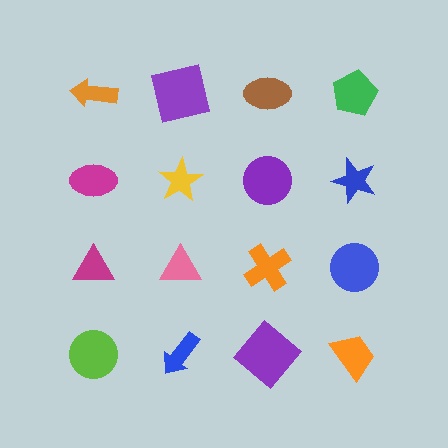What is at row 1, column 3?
A brown ellipse.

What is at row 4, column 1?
A lime circle.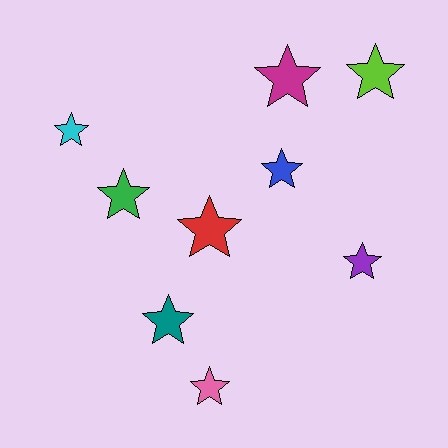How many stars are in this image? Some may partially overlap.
There are 9 stars.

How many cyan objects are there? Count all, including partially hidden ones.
There is 1 cyan object.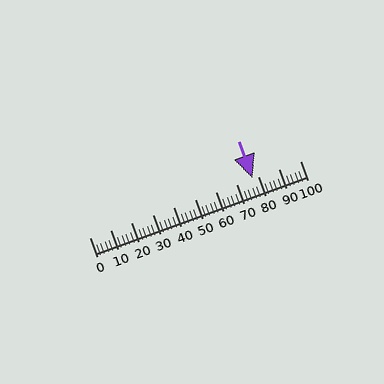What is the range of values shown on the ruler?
The ruler shows values from 0 to 100.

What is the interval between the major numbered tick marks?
The major tick marks are spaced 10 units apart.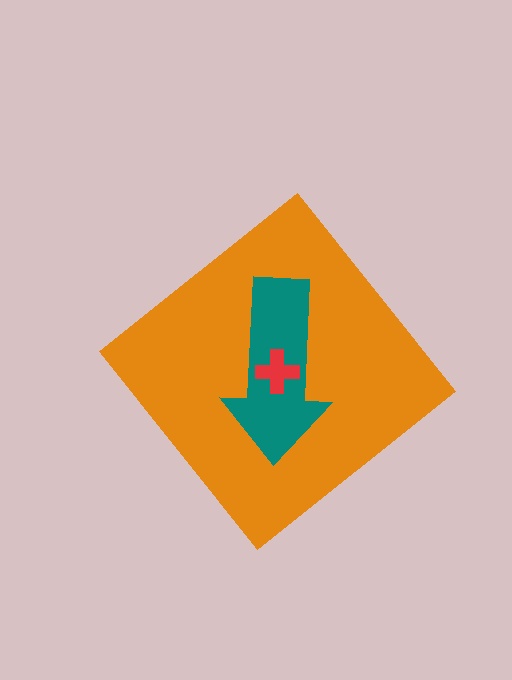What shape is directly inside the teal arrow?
The red cross.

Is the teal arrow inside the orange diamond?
Yes.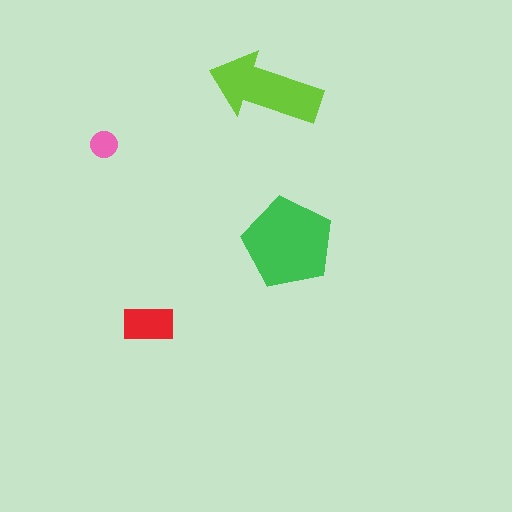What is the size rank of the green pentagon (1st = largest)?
1st.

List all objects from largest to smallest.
The green pentagon, the lime arrow, the red rectangle, the pink circle.